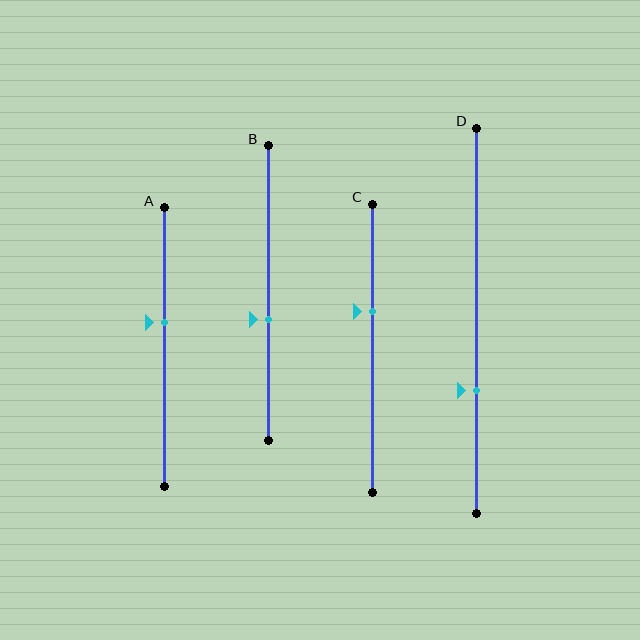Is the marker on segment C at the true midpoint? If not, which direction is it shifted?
No, the marker on segment C is shifted upward by about 13% of the segment length.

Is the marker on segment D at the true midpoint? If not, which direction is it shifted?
No, the marker on segment D is shifted downward by about 18% of the segment length.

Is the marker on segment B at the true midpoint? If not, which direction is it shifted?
No, the marker on segment B is shifted downward by about 9% of the segment length.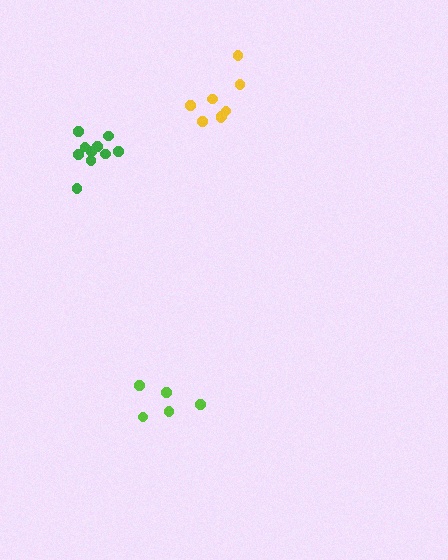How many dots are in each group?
Group 1: 10 dots, Group 2: 5 dots, Group 3: 8 dots (23 total).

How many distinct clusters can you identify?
There are 3 distinct clusters.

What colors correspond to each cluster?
The clusters are colored: green, lime, yellow.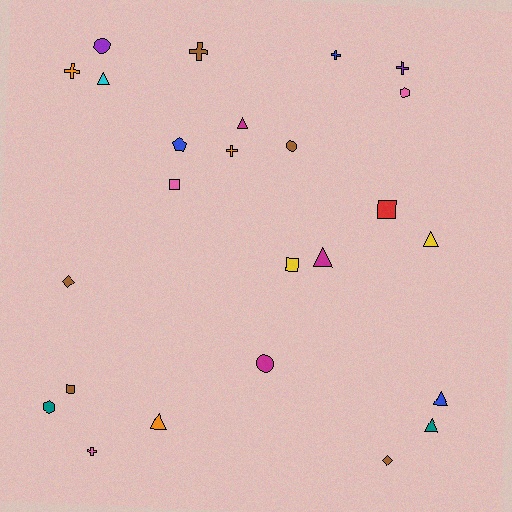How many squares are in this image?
There are 4 squares.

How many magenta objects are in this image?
There are 3 magenta objects.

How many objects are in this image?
There are 25 objects.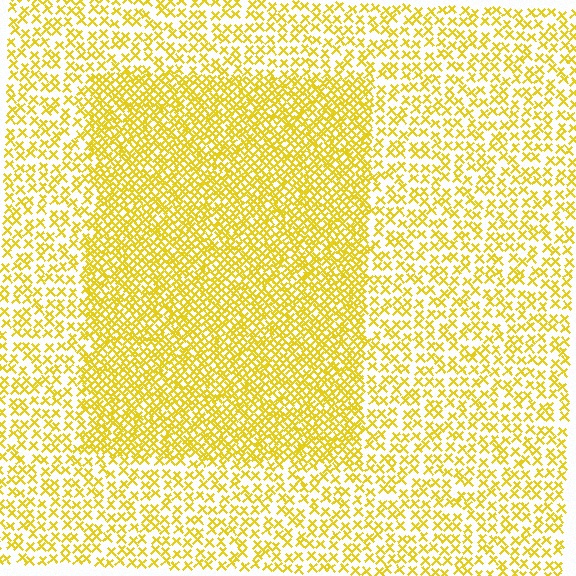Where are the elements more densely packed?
The elements are more densely packed inside the rectangle boundary.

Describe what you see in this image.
The image contains small yellow elements arranged at two different densities. A rectangle-shaped region is visible where the elements are more densely packed than the surrounding area.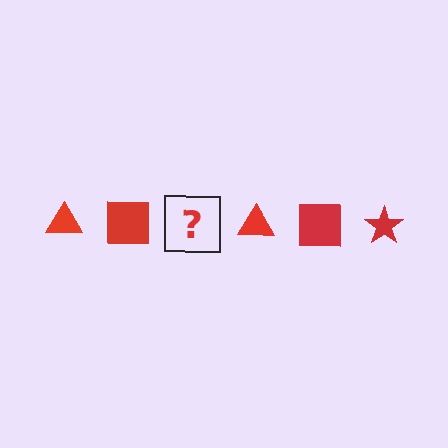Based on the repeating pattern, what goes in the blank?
The blank should be a red star.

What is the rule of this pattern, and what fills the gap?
The rule is that the pattern cycles through triangle, square, star shapes in red. The gap should be filled with a red star.